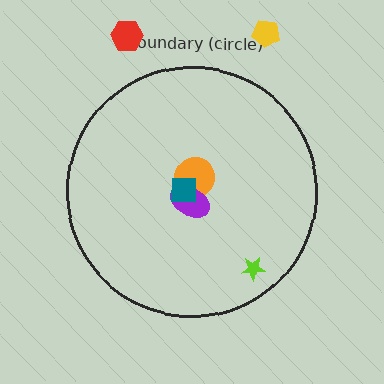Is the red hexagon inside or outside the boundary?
Outside.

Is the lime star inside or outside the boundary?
Inside.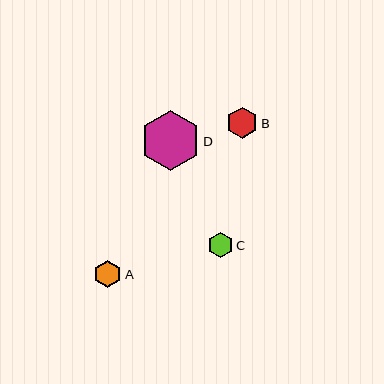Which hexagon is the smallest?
Hexagon C is the smallest with a size of approximately 25 pixels.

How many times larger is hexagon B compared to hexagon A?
Hexagon B is approximately 1.1 times the size of hexagon A.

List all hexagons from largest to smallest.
From largest to smallest: D, B, A, C.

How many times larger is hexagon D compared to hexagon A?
Hexagon D is approximately 2.2 times the size of hexagon A.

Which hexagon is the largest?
Hexagon D is the largest with a size of approximately 60 pixels.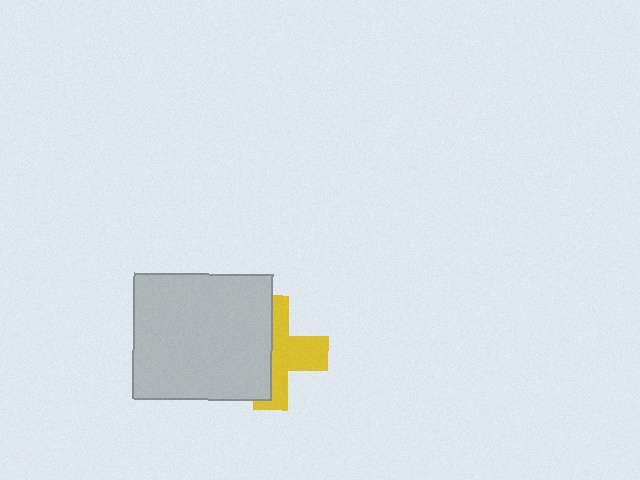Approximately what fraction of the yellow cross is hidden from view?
Roughly 49% of the yellow cross is hidden behind the light gray rectangle.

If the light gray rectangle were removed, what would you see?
You would see the complete yellow cross.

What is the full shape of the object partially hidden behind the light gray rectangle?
The partially hidden object is a yellow cross.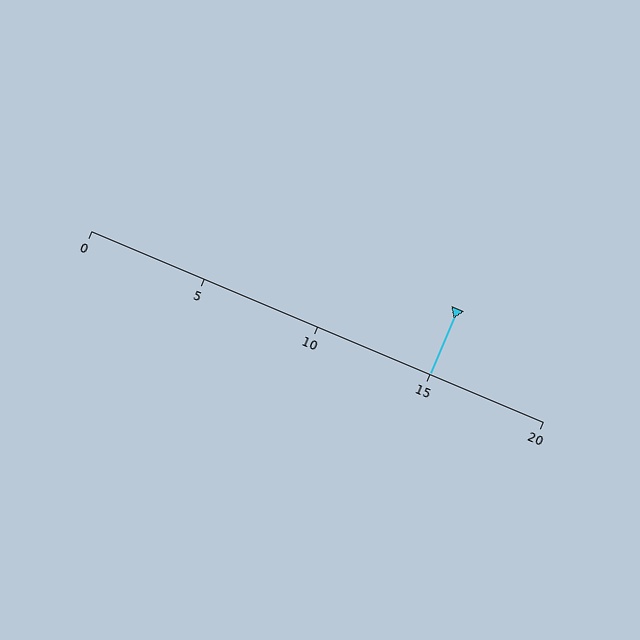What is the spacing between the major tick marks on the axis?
The major ticks are spaced 5 apart.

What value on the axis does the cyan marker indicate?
The marker indicates approximately 15.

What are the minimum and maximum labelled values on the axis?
The axis runs from 0 to 20.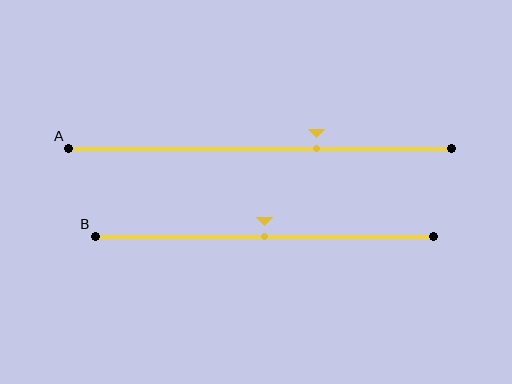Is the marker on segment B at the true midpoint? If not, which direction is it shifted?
Yes, the marker on segment B is at the true midpoint.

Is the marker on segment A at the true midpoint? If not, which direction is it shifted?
No, the marker on segment A is shifted to the right by about 15% of the segment length.